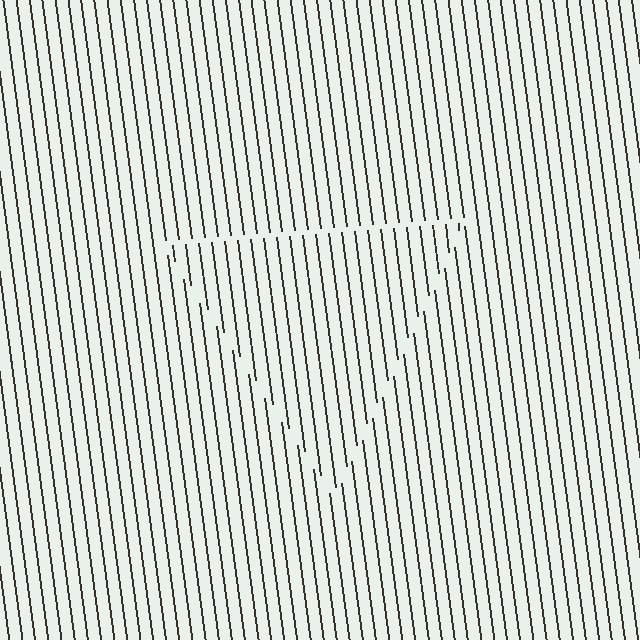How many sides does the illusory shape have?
3 sides — the line-ends trace a triangle.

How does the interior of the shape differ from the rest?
The interior of the shape contains the same grating, shifted by half a period — the contour is defined by the phase discontinuity where line-ends from the inner and outer gratings abut.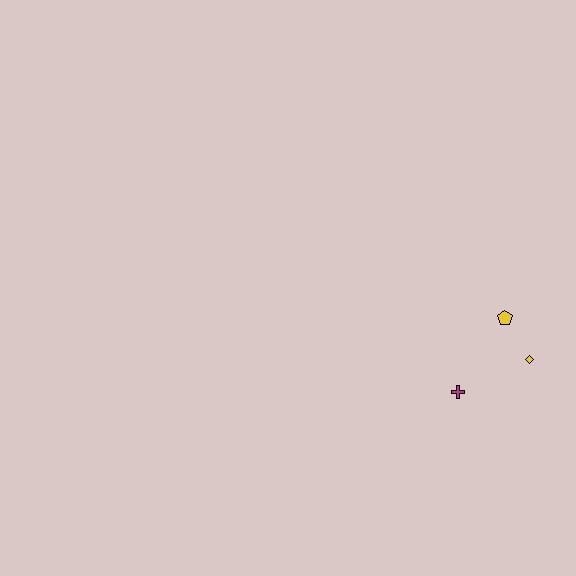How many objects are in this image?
There are 3 objects.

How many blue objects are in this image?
There are no blue objects.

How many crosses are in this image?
There is 1 cross.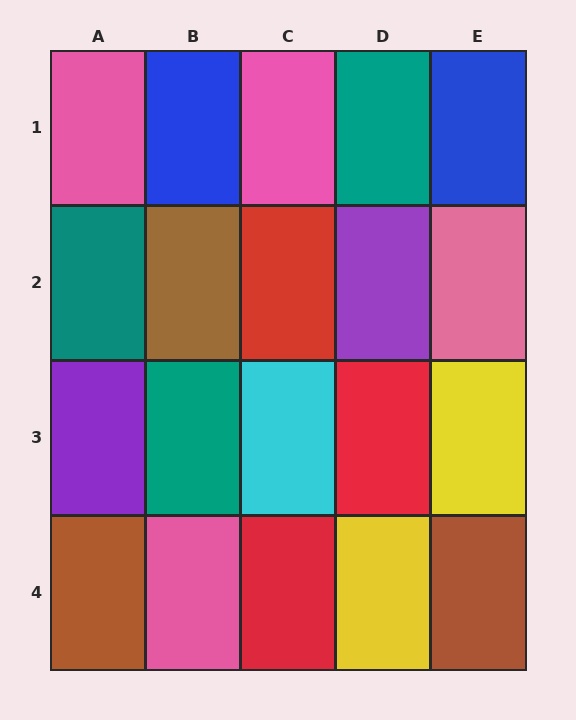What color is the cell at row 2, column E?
Pink.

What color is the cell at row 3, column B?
Teal.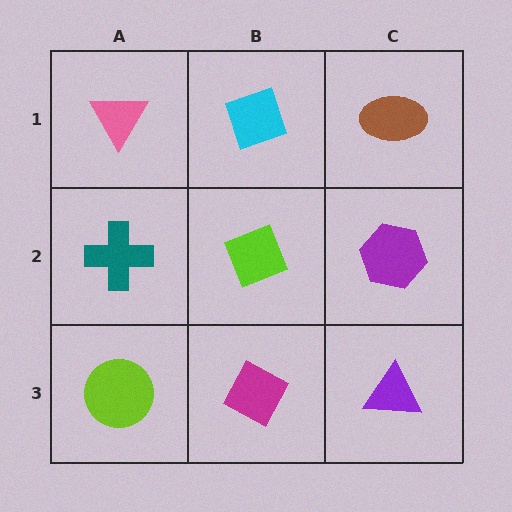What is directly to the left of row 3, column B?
A lime circle.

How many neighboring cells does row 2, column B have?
4.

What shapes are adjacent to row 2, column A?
A pink triangle (row 1, column A), a lime circle (row 3, column A), a lime diamond (row 2, column B).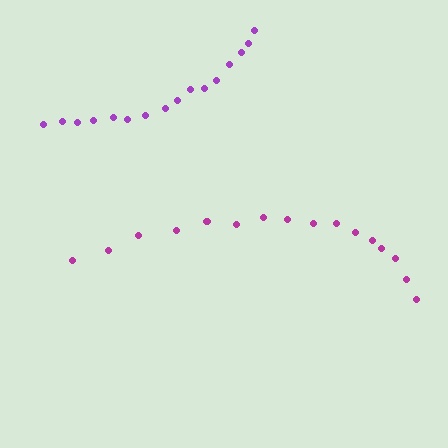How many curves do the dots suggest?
There are 2 distinct paths.